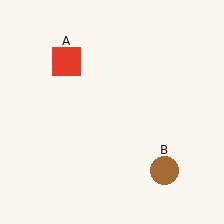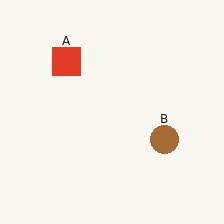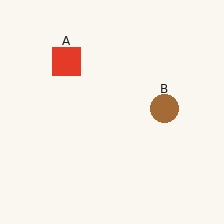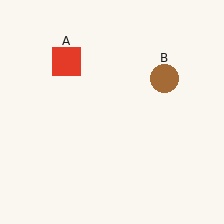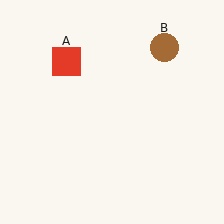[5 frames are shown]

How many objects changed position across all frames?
1 object changed position: brown circle (object B).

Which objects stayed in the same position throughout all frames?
Red square (object A) remained stationary.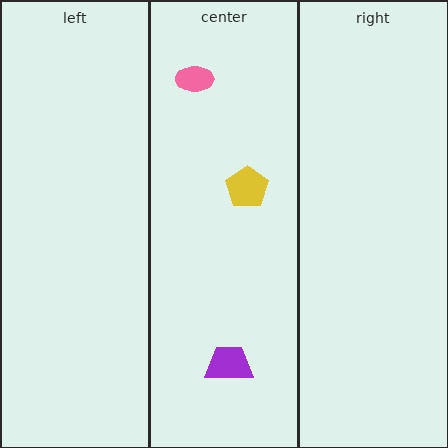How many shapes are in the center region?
3.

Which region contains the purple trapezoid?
The center region.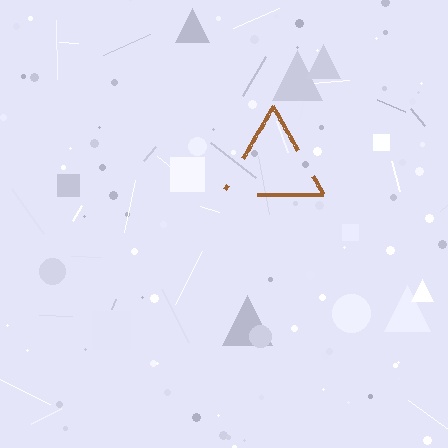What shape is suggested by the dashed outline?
The dashed outline suggests a triangle.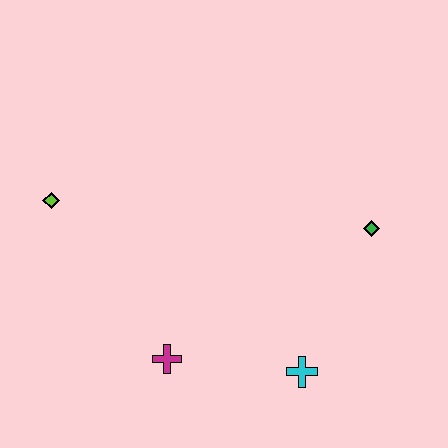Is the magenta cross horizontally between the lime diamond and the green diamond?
Yes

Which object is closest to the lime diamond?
The magenta cross is closest to the lime diamond.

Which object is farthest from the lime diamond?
The green diamond is farthest from the lime diamond.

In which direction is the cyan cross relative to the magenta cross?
The cyan cross is to the right of the magenta cross.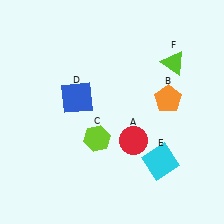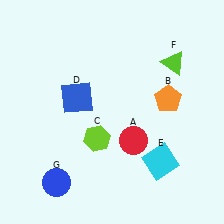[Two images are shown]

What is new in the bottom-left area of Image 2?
A blue circle (G) was added in the bottom-left area of Image 2.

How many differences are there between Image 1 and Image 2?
There is 1 difference between the two images.